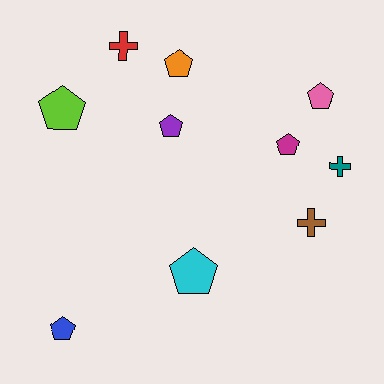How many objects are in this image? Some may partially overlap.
There are 10 objects.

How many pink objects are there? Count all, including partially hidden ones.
There is 1 pink object.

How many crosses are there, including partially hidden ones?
There are 3 crosses.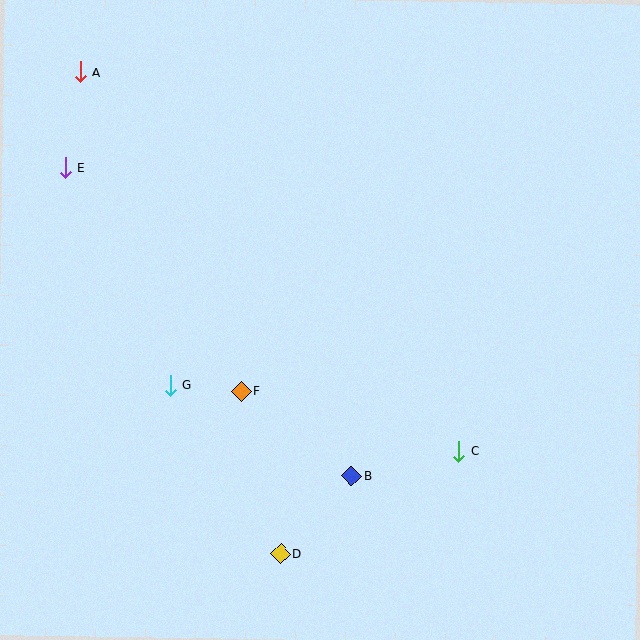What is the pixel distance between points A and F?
The distance between A and F is 357 pixels.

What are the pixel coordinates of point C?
Point C is at (459, 452).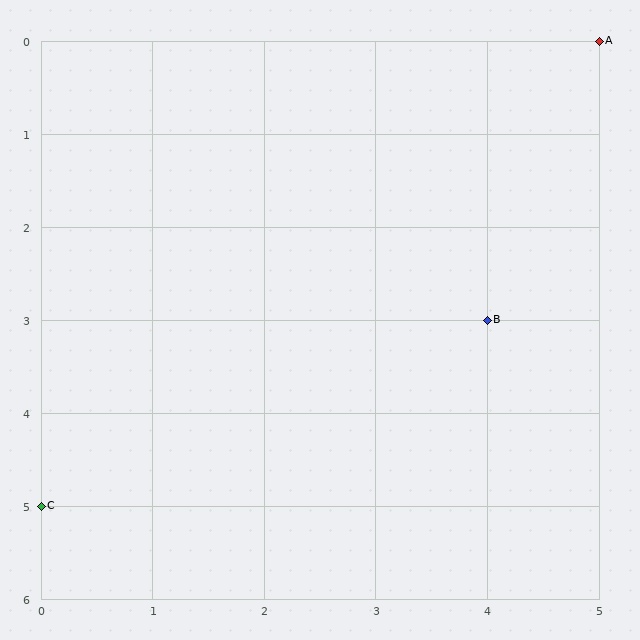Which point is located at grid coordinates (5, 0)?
Point A is at (5, 0).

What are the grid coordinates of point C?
Point C is at grid coordinates (0, 5).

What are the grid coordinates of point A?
Point A is at grid coordinates (5, 0).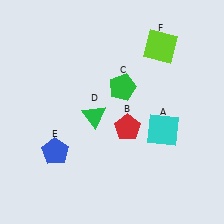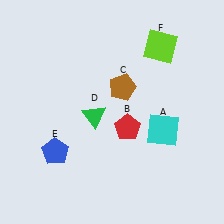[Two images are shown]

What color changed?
The pentagon (C) changed from green in Image 1 to brown in Image 2.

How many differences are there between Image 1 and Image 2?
There is 1 difference between the two images.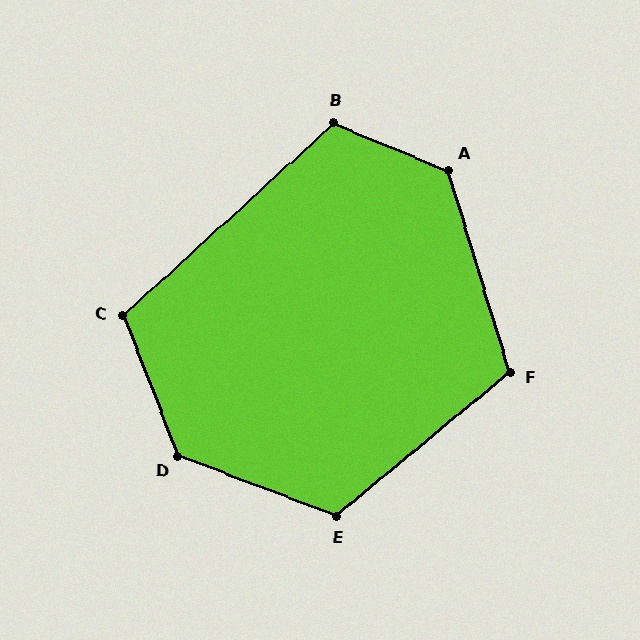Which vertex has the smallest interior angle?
C, at approximately 111 degrees.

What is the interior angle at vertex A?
Approximately 129 degrees (obtuse).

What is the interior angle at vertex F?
Approximately 113 degrees (obtuse).